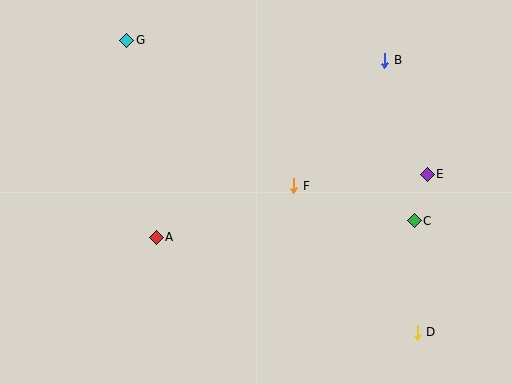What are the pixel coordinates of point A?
Point A is at (156, 237).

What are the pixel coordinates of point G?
Point G is at (127, 40).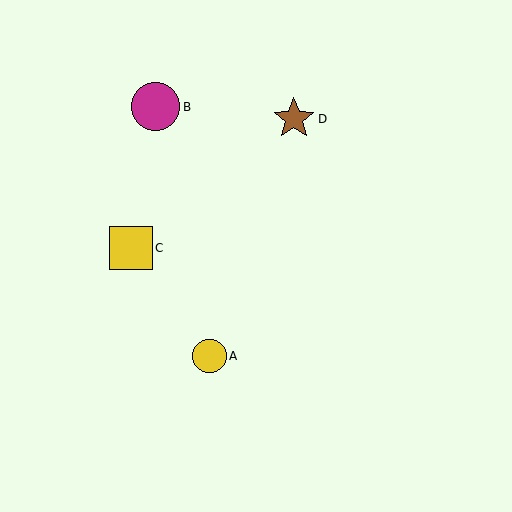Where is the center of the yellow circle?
The center of the yellow circle is at (210, 356).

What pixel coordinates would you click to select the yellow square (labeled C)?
Click at (131, 248) to select the yellow square C.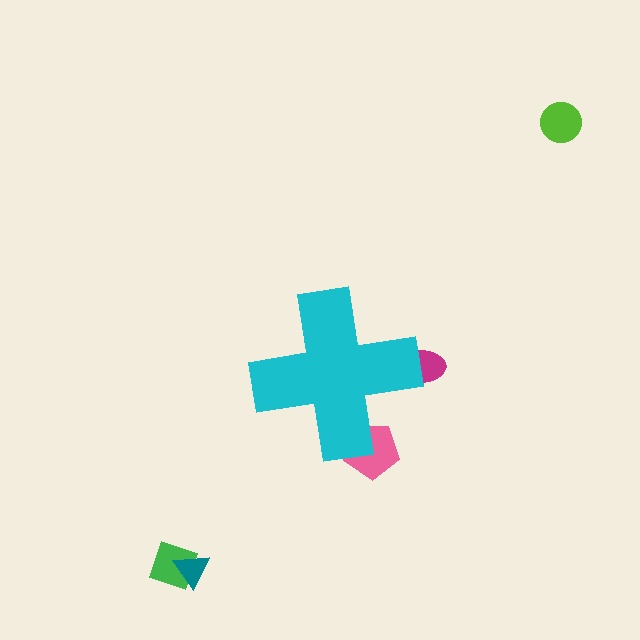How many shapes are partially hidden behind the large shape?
2 shapes are partially hidden.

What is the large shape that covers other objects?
A cyan cross.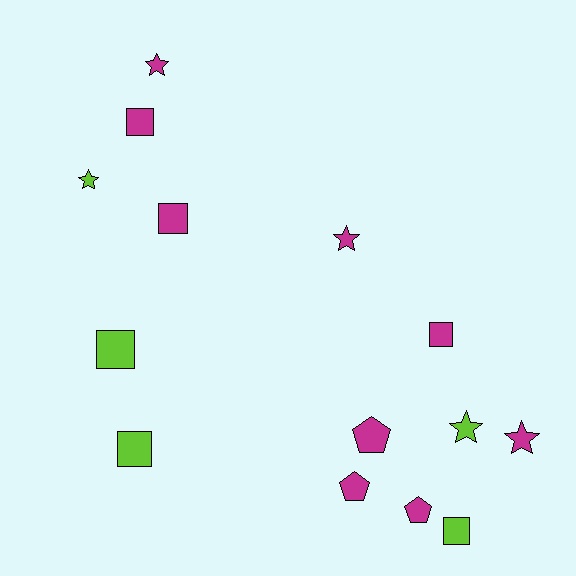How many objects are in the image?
There are 14 objects.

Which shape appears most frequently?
Square, with 6 objects.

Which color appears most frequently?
Magenta, with 9 objects.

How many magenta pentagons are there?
There are 3 magenta pentagons.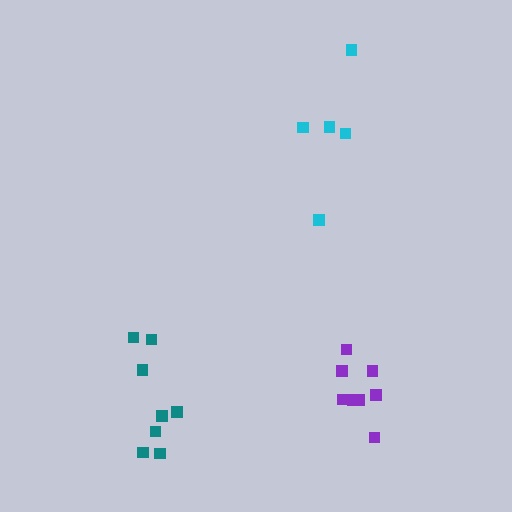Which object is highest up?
The cyan cluster is topmost.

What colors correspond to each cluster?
The clusters are colored: cyan, teal, purple.